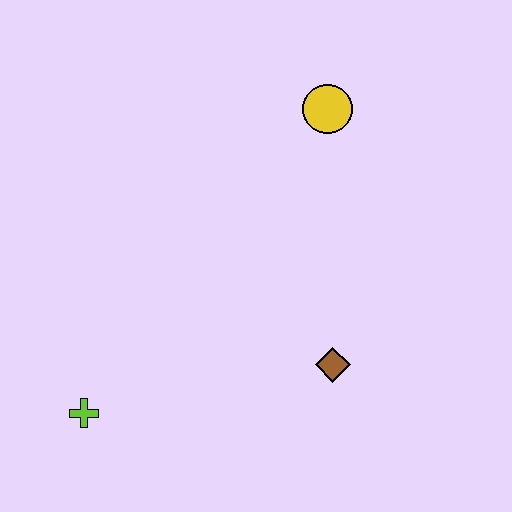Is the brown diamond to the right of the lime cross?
Yes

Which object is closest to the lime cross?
The brown diamond is closest to the lime cross.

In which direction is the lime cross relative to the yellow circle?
The lime cross is below the yellow circle.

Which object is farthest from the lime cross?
The yellow circle is farthest from the lime cross.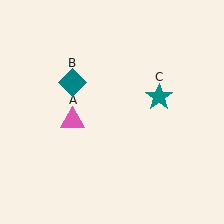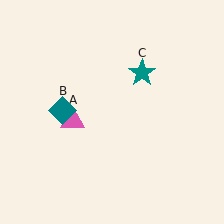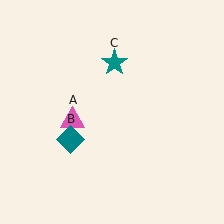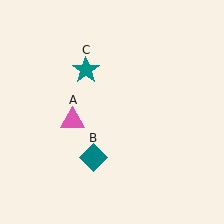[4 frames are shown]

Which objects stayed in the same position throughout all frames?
Pink triangle (object A) remained stationary.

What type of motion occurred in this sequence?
The teal diamond (object B), teal star (object C) rotated counterclockwise around the center of the scene.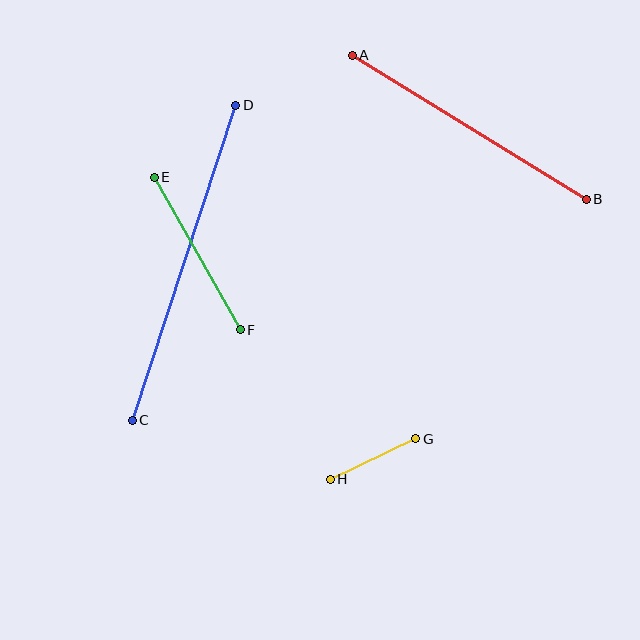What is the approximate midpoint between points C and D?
The midpoint is at approximately (184, 263) pixels.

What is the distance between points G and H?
The distance is approximately 94 pixels.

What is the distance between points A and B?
The distance is approximately 275 pixels.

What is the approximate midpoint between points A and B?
The midpoint is at approximately (469, 127) pixels.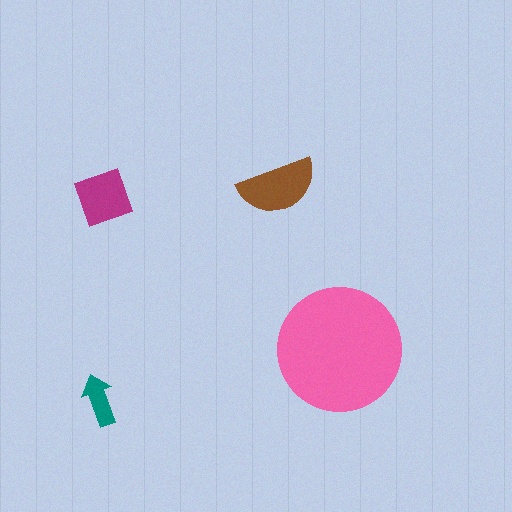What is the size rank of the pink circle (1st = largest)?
1st.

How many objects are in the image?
There are 4 objects in the image.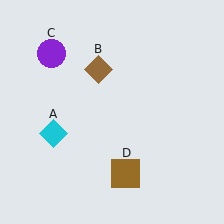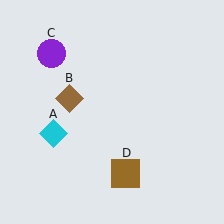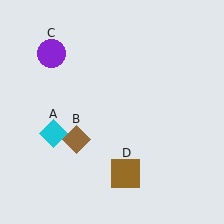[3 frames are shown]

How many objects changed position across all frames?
1 object changed position: brown diamond (object B).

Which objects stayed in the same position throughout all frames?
Cyan diamond (object A) and purple circle (object C) and brown square (object D) remained stationary.